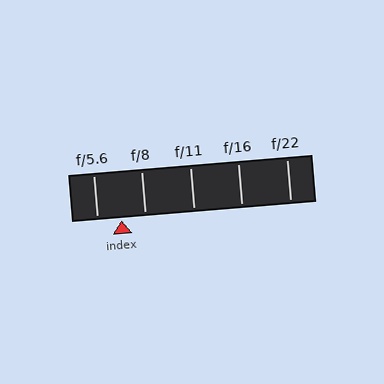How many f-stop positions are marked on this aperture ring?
There are 5 f-stop positions marked.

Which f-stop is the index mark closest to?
The index mark is closest to f/8.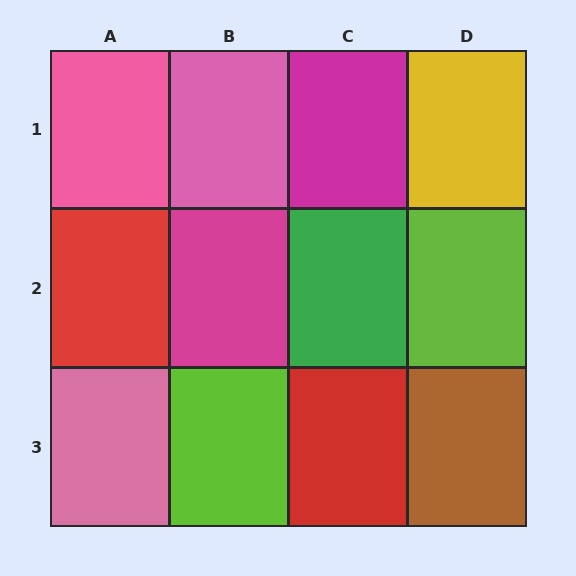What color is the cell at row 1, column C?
Magenta.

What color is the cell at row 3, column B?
Lime.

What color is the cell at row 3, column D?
Brown.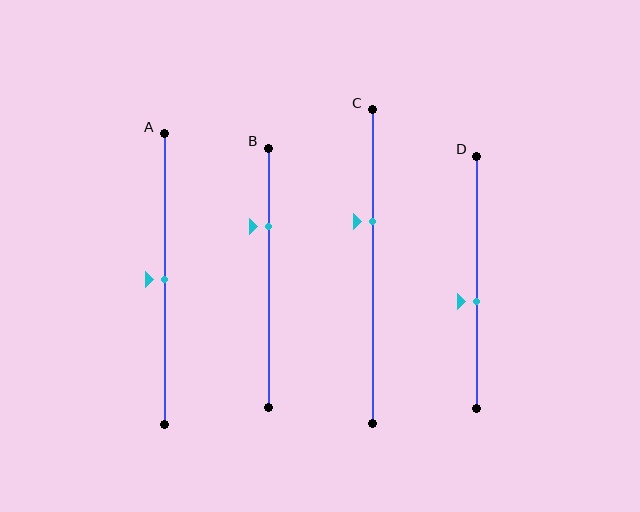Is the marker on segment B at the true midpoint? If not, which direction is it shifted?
No, the marker on segment B is shifted upward by about 20% of the segment length.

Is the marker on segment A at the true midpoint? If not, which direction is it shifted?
Yes, the marker on segment A is at the true midpoint.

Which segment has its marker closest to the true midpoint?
Segment A has its marker closest to the true midpoint.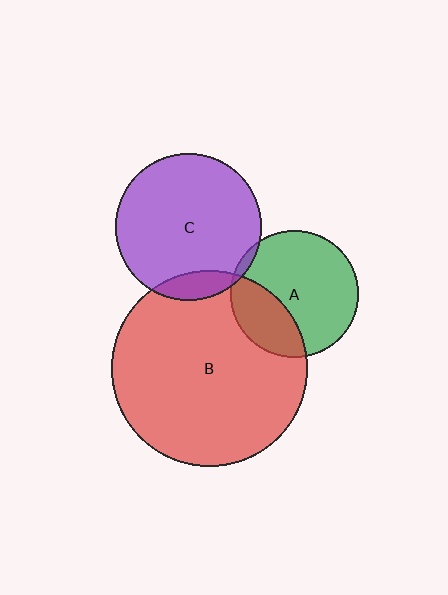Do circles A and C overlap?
Yes.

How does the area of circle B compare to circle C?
Approximately 1.8 times.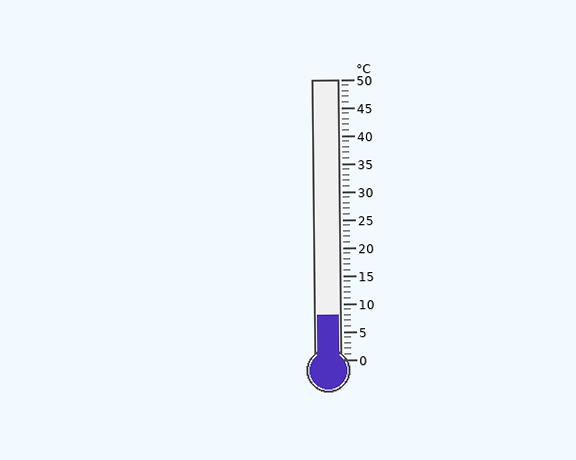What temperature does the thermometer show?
The thermometer shows approximately 8°C.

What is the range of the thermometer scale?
The thermometer scale ranges from 0°C to 50°C.